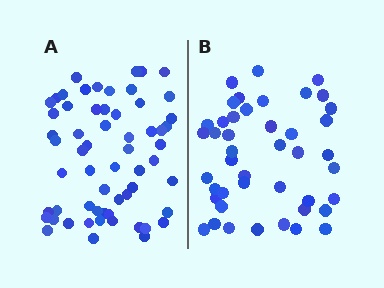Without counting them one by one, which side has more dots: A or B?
Region A (the left region) has more dots.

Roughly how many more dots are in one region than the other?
Region A has approximately 15 more dots than region B.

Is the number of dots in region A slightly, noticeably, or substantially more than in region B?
Region A has noticeably more, but not dramatically so. The ratio is roughly 1.4 to 1.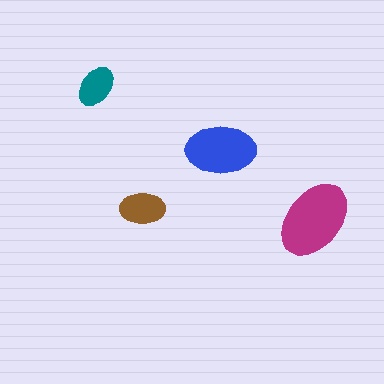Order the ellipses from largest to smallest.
the magenta one, the blue one, the brown one, the teal one.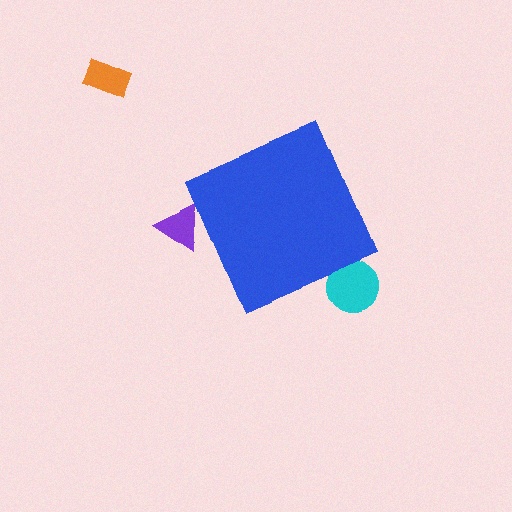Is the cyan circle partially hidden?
Yes, the cyan circle is partially hidden behind the blue diamond.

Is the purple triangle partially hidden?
Yes, the purple triangle is partially hidden behind the blue diamond.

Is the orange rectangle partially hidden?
No, the orange rectangle is fully visible.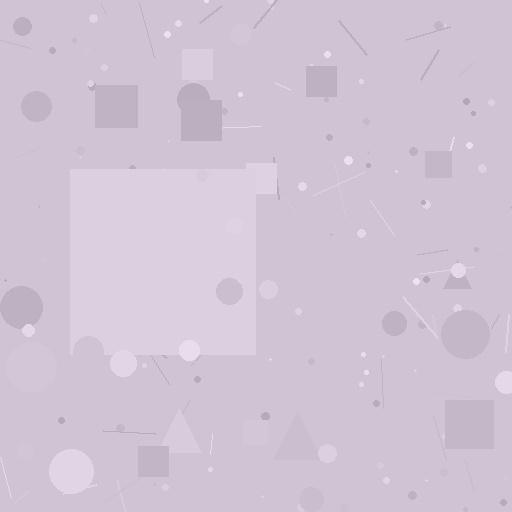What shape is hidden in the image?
A square is hidden in the image.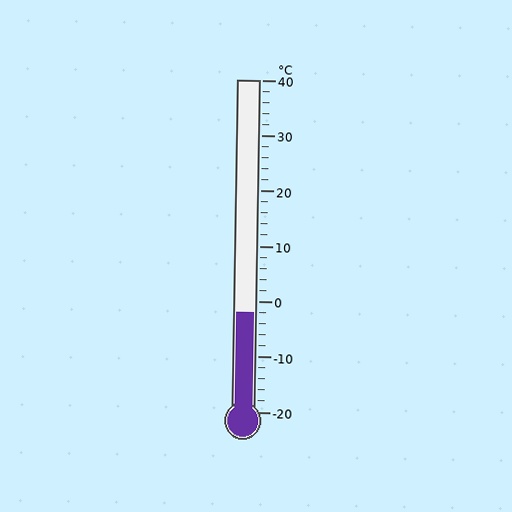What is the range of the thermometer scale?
The thermometer scale ranges from -20°C to 40°C.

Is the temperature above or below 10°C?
The temperature is below 10°C.